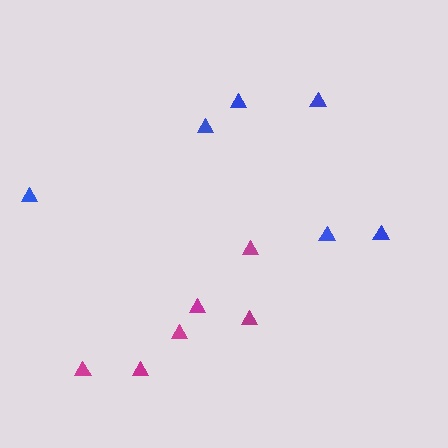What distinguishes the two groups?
There are 2 groups: one group of magenta triangles (6) and one group of blue triangles (6).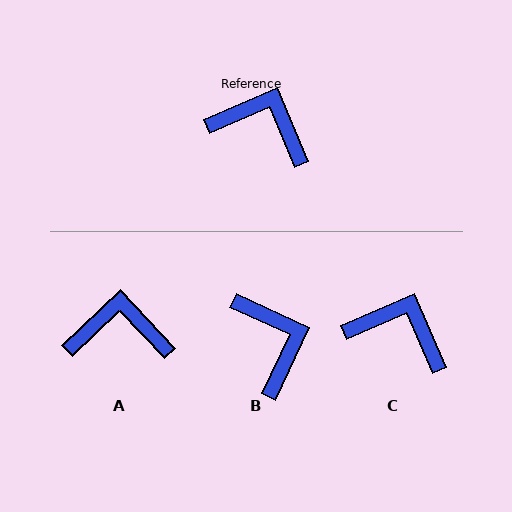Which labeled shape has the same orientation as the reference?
C.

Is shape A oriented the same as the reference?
No, it is off by about 20 degrees.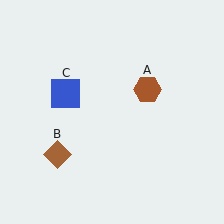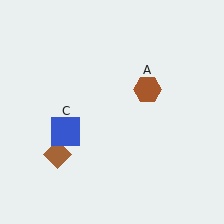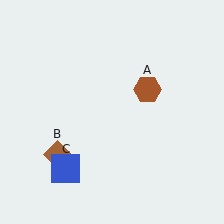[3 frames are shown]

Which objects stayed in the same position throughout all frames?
Brown hexagon (object A) and brown diamond (object B) remained stationary.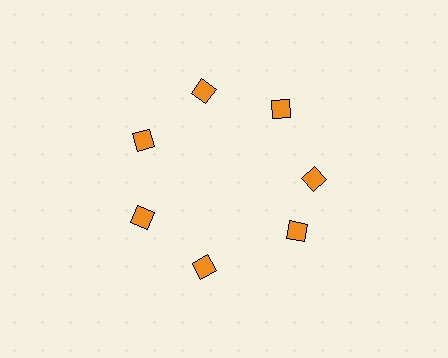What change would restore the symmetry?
The symmetry would be restored by rotating it back into even spacing with its neighbors so that all 7 diamonds sit at equal angles and equal distance from the center.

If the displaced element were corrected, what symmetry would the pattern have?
It would have 7-fold rotational symmetry — the pattern would map onto itself every 51 degrees.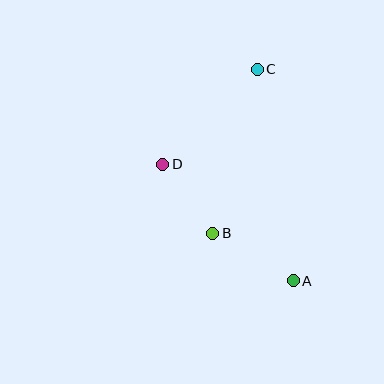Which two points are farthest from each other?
Points A and C are farthest from each other.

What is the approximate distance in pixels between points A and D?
The distance between A and D is approximately 175 pixels.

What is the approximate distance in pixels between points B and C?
The distance between B and C is approximately 170 pixels.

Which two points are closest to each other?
Points B and D are closest to each other.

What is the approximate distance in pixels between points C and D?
The distance between C and D is approximately 134 pixels.